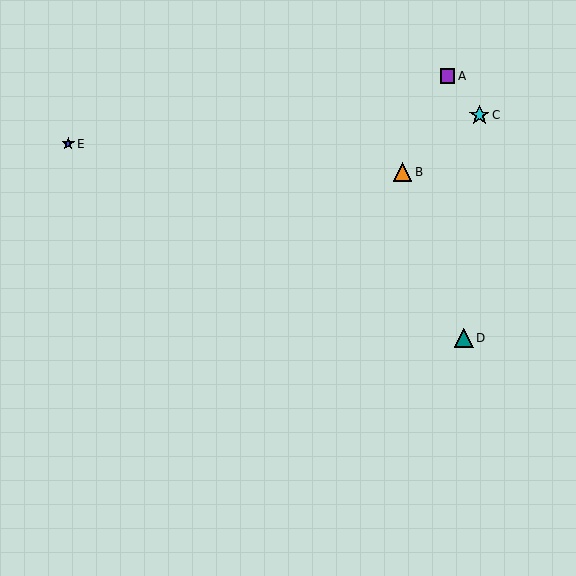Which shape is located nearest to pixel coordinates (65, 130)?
The blue star (labeled E) at (68, 144) is nearest to that location.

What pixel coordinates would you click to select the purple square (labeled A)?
Click at (448, 76) to select the purple square A.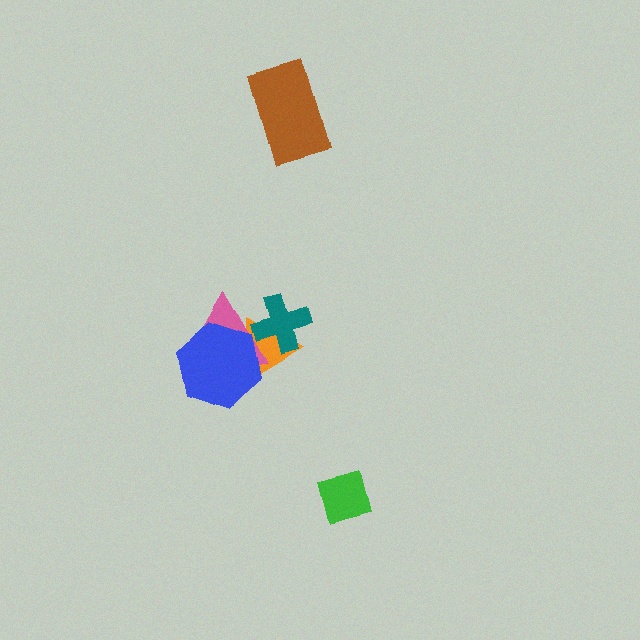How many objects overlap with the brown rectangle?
0 objects overlap with the brown rectangle.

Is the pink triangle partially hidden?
Yes, it is partially covered by another shape.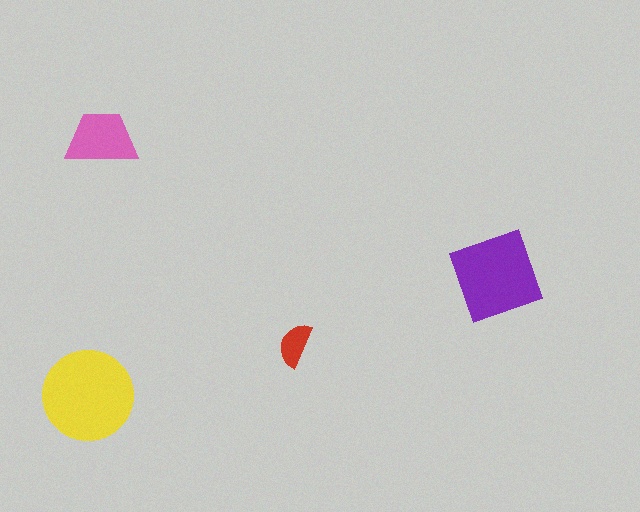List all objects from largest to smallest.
The yellow circle, the purple diamond, the pink trapezoid, the red semicircle.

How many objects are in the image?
There are 4 objects in the image.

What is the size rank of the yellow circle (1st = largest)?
1st.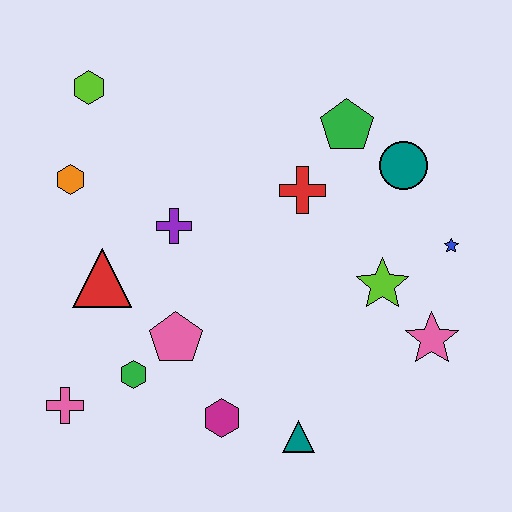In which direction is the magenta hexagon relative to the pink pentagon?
The magenta hexagon is below the pink pentagon.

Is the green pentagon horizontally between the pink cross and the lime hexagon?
No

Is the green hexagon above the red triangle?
No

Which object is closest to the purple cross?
The red triangle is closest to the purple cross.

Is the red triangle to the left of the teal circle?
Yes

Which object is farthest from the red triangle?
The blue star is farthest from the red triangle.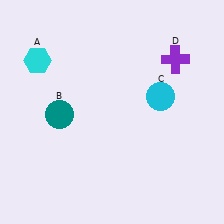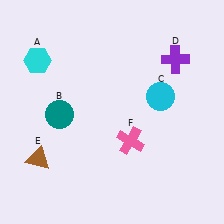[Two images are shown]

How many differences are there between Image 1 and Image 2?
There are 2 differences between the two images.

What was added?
A brown triangle (E), a pink cross (F) were added in Image 2.